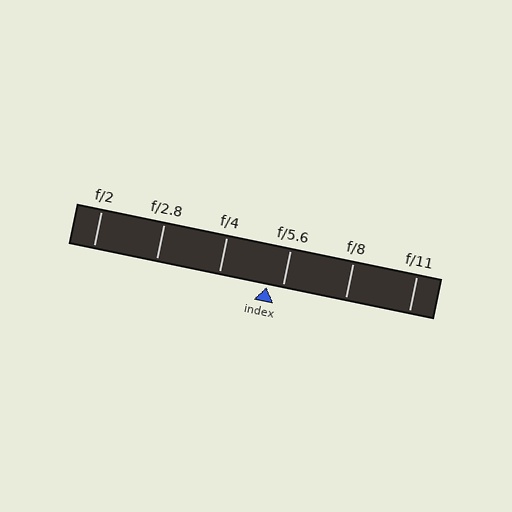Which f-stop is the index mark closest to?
The index mark is closest to f/5.6.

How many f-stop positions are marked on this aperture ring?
There are 6 f-stop positions marked.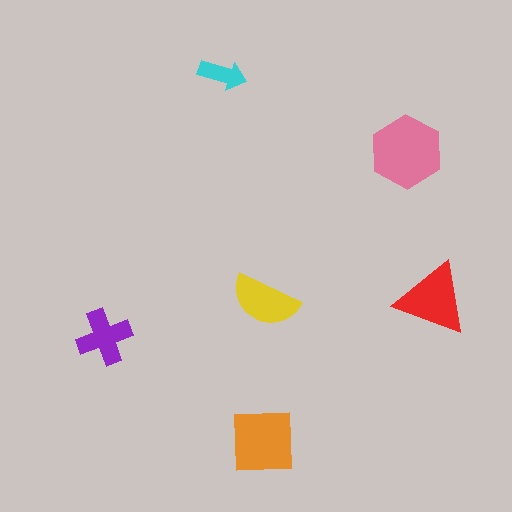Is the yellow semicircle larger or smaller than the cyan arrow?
Larger.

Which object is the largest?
The pink hexagon.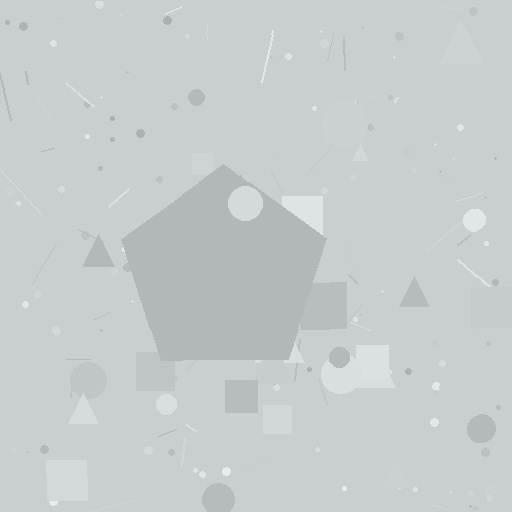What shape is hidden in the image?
A pentagon is hidden in the image.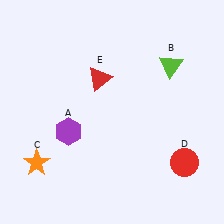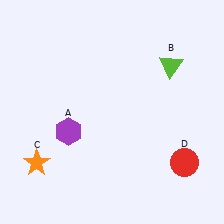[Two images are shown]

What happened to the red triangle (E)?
The red triangle (E) was removed in Image 2. It was in the top-left area of Image 1.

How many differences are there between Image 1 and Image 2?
There is 1 difference between the two images.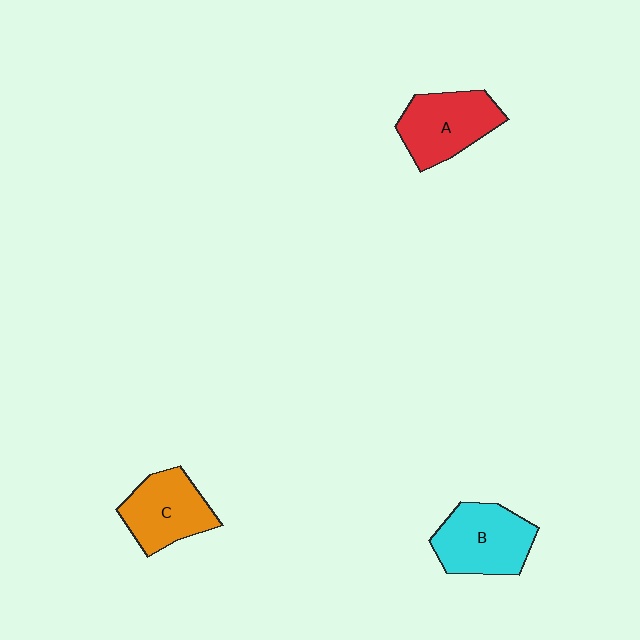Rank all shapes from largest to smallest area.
From largest to smallest: B (cyan), A (red), C (orange).